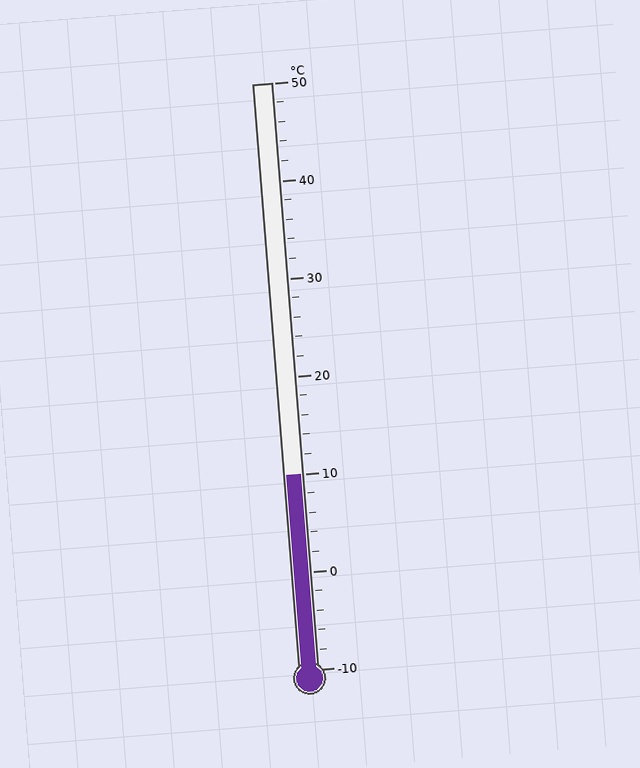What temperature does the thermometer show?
The thermometer shows approximately 10°C.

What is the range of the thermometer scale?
The thermometer scale ranges from -10°C to 50°C.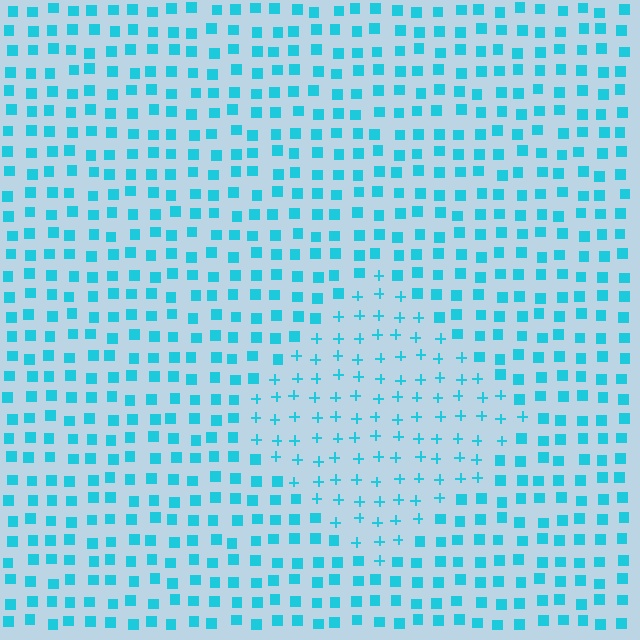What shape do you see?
I see a diamond.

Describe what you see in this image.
The image is filled with small cyan elements arranged in a uniform grid. A diamond-shaped region contains plus signs, while the surrounding area contains squares. The boundary is defined purely by the change in element shape.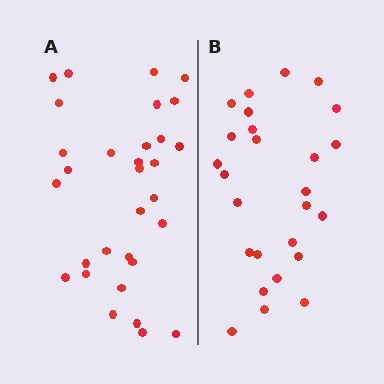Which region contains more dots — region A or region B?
Region A (the left region) has more dots.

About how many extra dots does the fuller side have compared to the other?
Region A has about 5 more dots than region B.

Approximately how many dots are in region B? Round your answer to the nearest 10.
About 30 dots. (The exact count is 26, which rounds to 30.)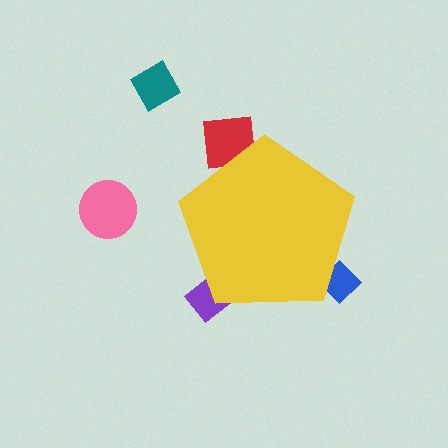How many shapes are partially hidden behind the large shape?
3 shapes are partially hidden.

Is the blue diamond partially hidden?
Yes, the blue diamond is partially hidden behind the yellow pentagon.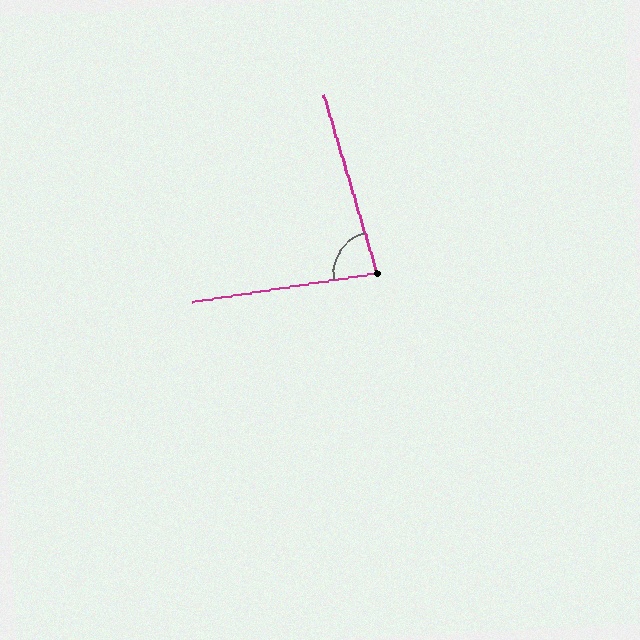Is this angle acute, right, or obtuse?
It is acute.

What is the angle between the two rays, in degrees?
Approximately 82 degrees.